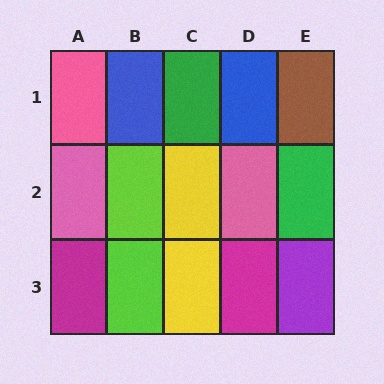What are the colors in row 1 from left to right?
Pink, blue, green, blue, brown.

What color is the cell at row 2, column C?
Yellow.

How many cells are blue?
2 cells are blue.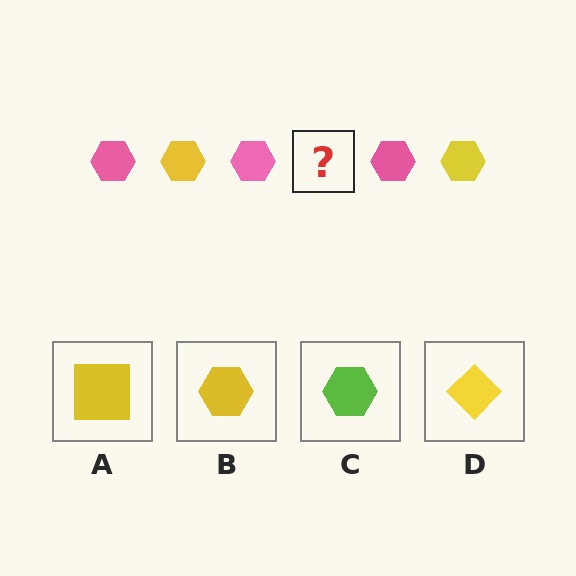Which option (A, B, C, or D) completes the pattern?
B.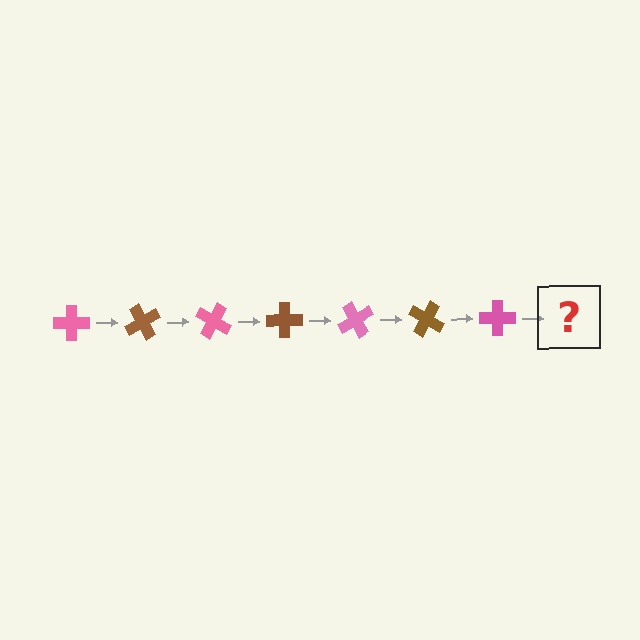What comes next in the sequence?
The next element should be a brown cross, rotated 420 degrees from the start.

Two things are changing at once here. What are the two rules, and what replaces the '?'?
The two rules are that it rotates 60 degrees each step and the color cycles through pink and brown. The '?' should be a brown cross, rotated 420 degrees from the start.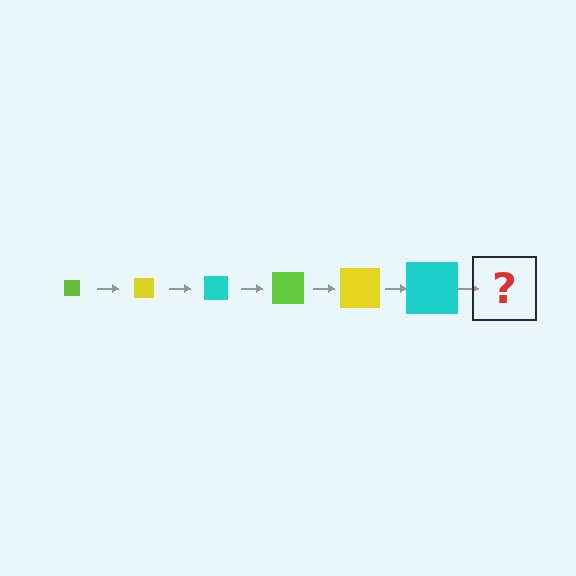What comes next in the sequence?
The next element should be a lime square, larger than the previous one.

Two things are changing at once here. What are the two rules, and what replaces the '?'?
The two rules are that the square grows larger each step and the color cycles through lime, yellow, and cyan. The '?' should be a lime square, larger than the previous one.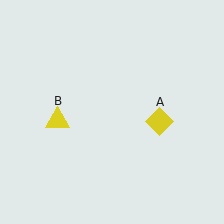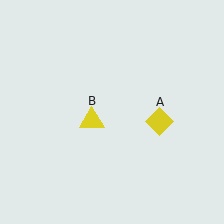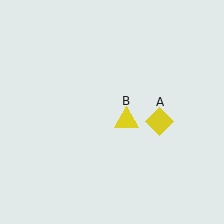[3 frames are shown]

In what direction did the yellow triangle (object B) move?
The yellow triangle (object B) moved right.